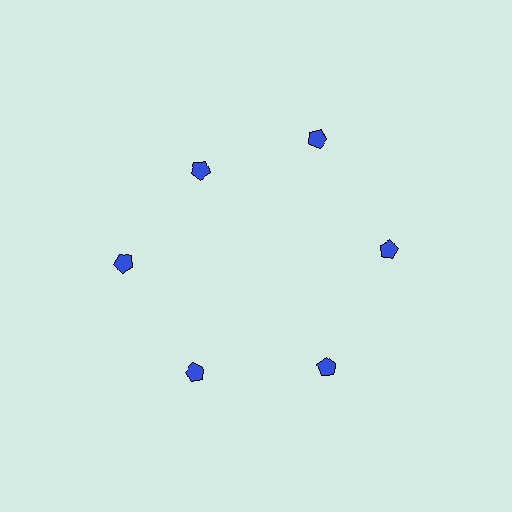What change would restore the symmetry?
The symmetry would be restored by moving it outward, back onto the ring so that all 6 pentagons sit at equal angles and equal distance from the center.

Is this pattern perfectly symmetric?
No. The 6 blue pentagons are arranged in a ring, but one element near the 11 o'clock position is pulled inward toward the center, breaking the 6-fold rotational symmetry.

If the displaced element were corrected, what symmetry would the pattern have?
It would have 6-fold rotational symmetry — the pattern would map onto itself every 60 degrees.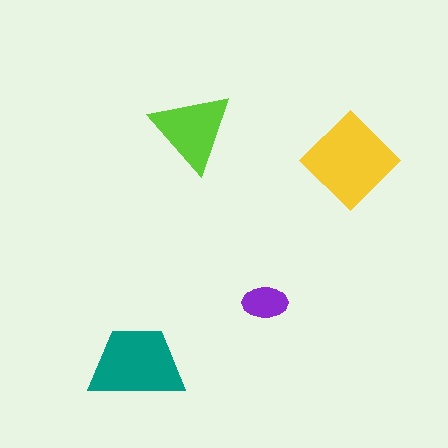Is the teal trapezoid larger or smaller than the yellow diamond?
Smaller.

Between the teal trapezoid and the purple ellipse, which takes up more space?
The teal trapezoid.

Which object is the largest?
The yellow diamond.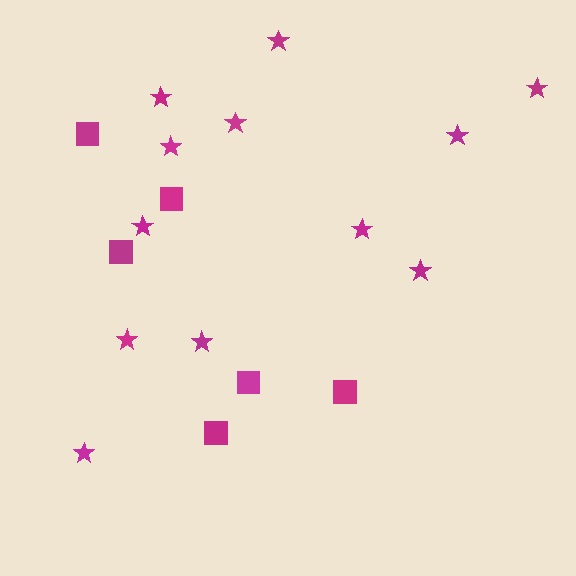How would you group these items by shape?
There are 2 groups: one group of squares (6) and one group of stars (12).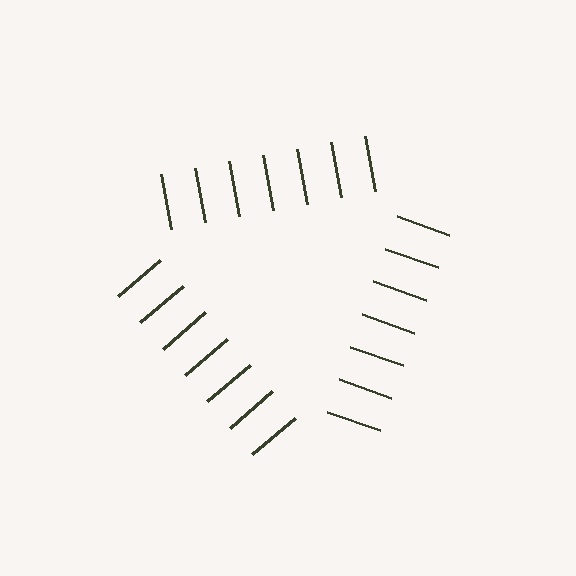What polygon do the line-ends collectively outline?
An illusory triangle — the line segments terminate on its edges but no continuous stroke is drawn.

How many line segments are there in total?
21 — 7 along each of the 3 edges.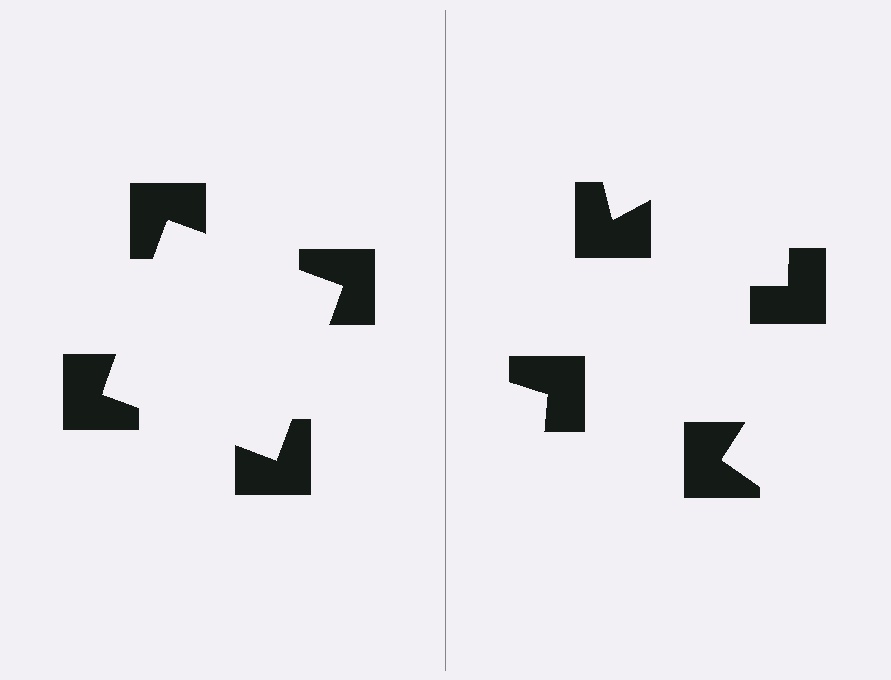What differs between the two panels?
The notched squares are positioned identically on both sides; only the wedge orientations differ. On the left they align to a square; on the right they are misaligned.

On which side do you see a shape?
An illusory square appears on the left side. On the right side the wedge cuts are rotated, so no coherent shape forms.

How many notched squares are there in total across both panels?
8 — 4 on each side.